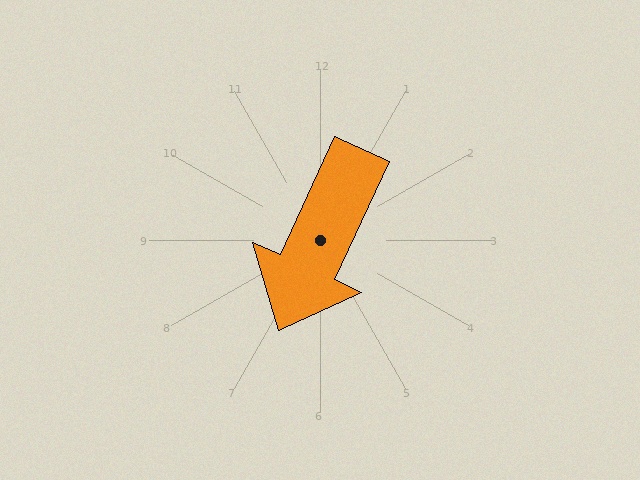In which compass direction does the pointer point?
Southwest.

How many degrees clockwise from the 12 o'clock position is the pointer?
Approximately 205 degrees.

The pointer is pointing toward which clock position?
Roughly 7 o'clock.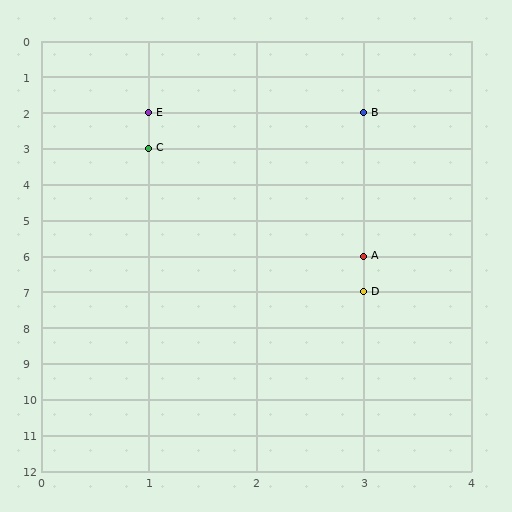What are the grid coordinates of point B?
Point B is at grid coordinates (3, 2).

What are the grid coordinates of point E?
Point E is at grid coordinates (1, 2).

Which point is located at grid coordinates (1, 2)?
Point E is at (1, 2).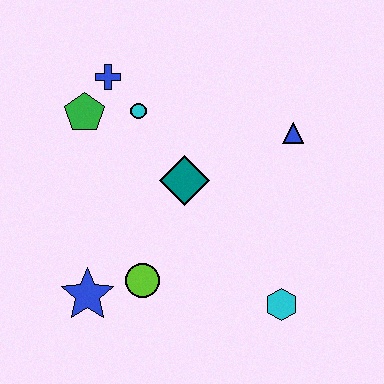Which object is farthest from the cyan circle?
The cyan hexagon is farthest from the cyan circle.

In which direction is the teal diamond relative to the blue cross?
The teal diamond is below the blue cross.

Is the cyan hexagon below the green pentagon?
Yes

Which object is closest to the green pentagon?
The blue cross is closest to the green pentagon.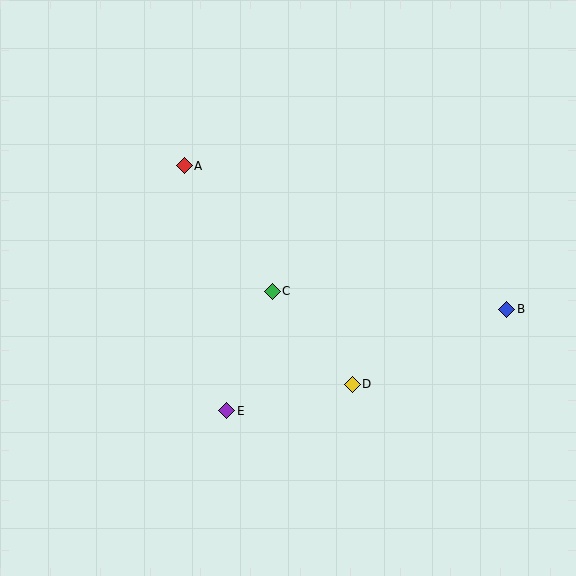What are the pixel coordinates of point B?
Point B is at (507, 309).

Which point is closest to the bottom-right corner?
Point B is closest to the bottom-right corner.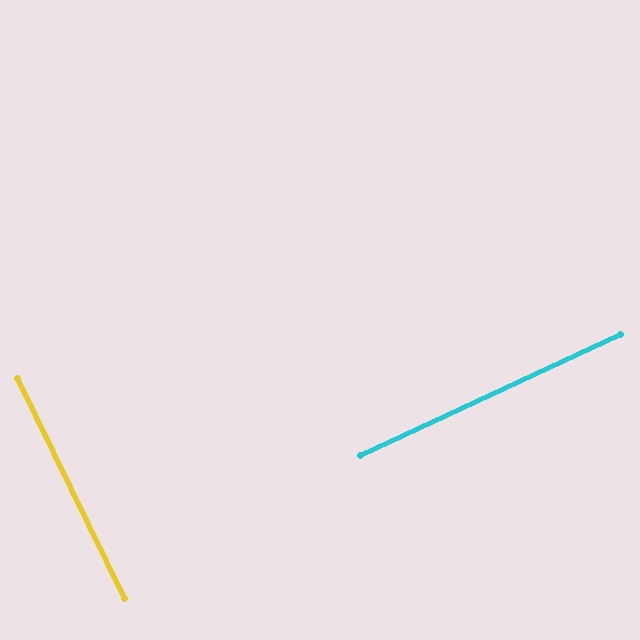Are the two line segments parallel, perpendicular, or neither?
Perpendicular — they meet at approximately 89°.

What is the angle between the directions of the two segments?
Approximately 89 degrees.